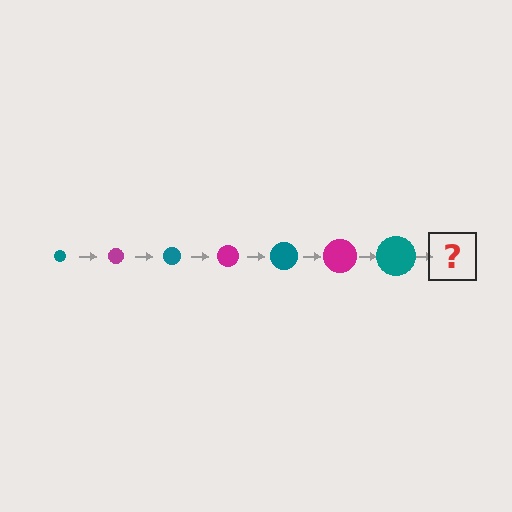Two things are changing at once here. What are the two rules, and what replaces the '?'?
The two rules are that the circle grows larger each step and the color cycles through teal and magenta. The '?' should be a magenta circle, larger than the previous one.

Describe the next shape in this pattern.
It should be a magenta circle, larger than the previous one.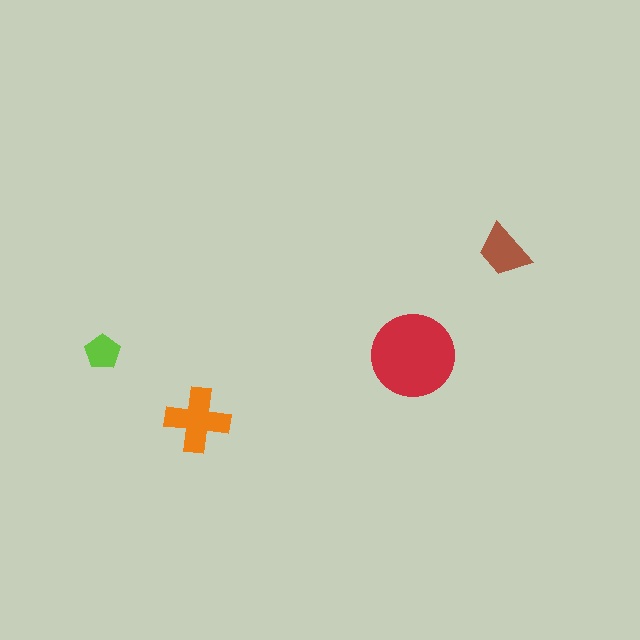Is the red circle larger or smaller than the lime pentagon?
Larger.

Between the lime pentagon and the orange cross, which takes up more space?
The orange cross.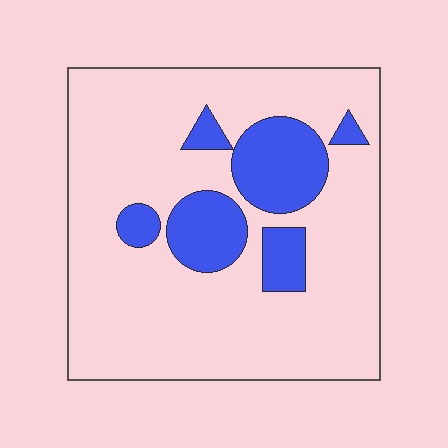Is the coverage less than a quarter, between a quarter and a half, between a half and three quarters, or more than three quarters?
Less than a quarter.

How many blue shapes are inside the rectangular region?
6.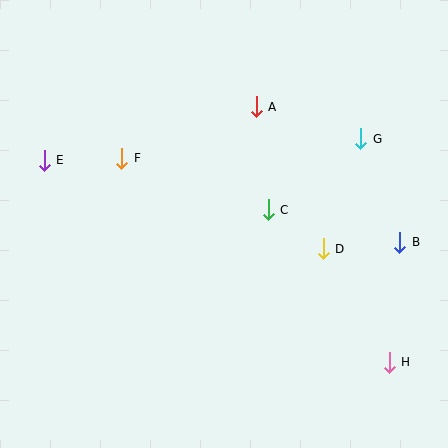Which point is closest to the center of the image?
Point C at (268, 210) is closest to the center.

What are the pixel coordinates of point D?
Point D is at (323, 249).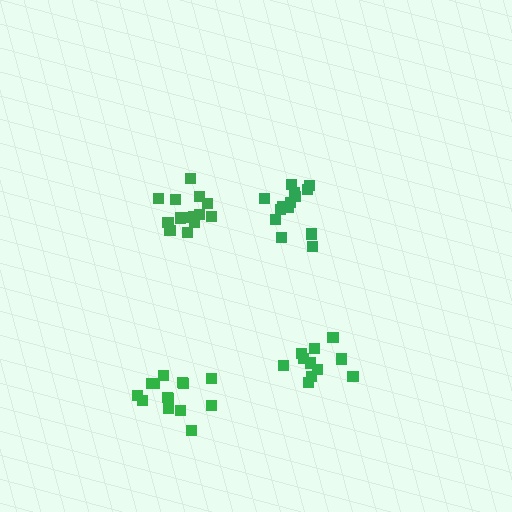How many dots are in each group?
Group 1: 14 dots, Group 2: 11 dots, Group 3: 14 dots, Group 4: 14 dots (53 total).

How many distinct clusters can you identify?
There are 4 distinct clusters.